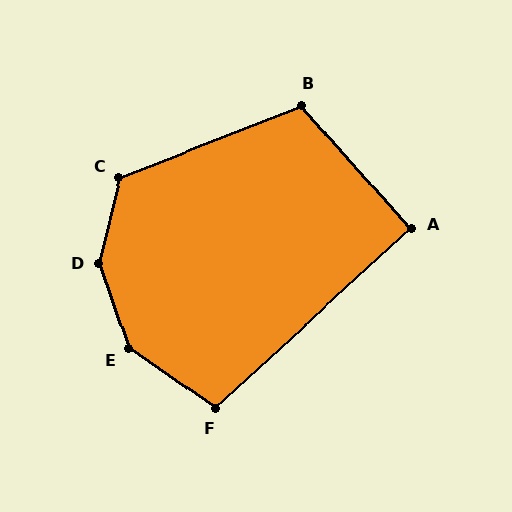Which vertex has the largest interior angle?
D, at approximately 147 degrees.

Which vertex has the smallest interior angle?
A, at approximately 91 degrees.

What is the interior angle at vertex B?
Approximately 110 degrees (obtuse).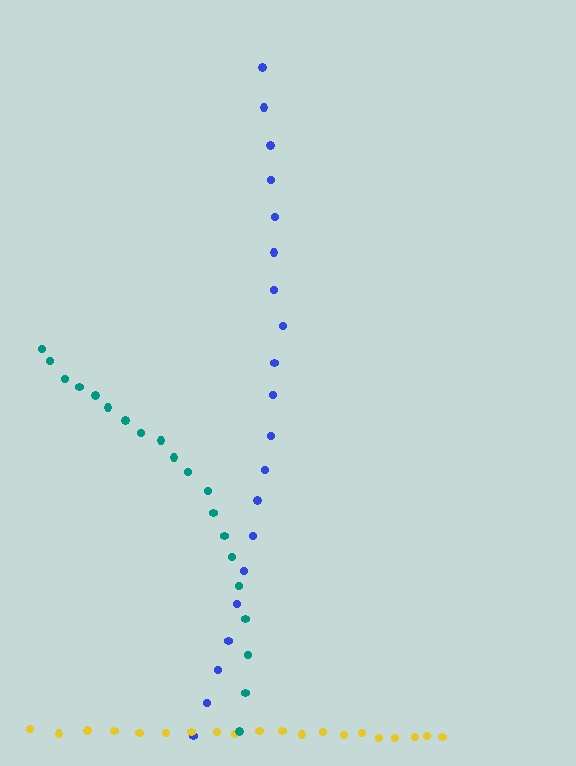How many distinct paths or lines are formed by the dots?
There are 3 distinct paths.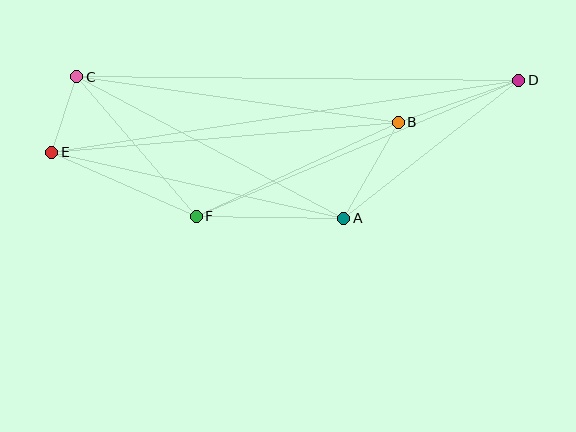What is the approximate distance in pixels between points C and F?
The distance between C and F is approximately 184 pixels.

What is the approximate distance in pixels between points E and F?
The distance between E and F is approximately 158 pixels.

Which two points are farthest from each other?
Points D and E are farthest from each other.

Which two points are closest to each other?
Points C and E are closest to each other.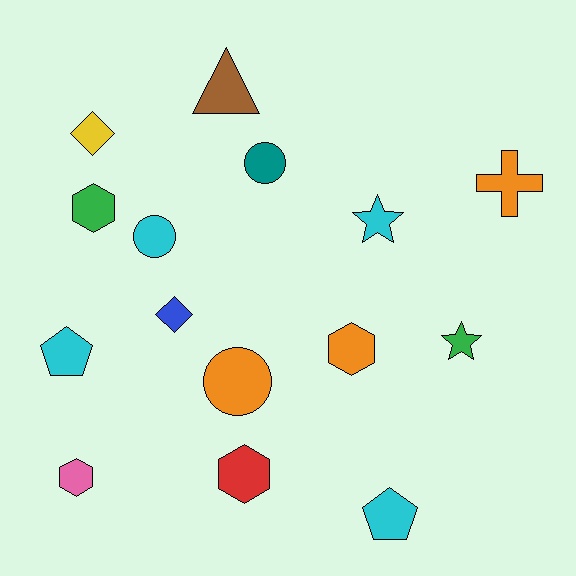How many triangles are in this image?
There is 1 triangle.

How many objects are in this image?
There are 15 objects.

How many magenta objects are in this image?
There are no magenta objects.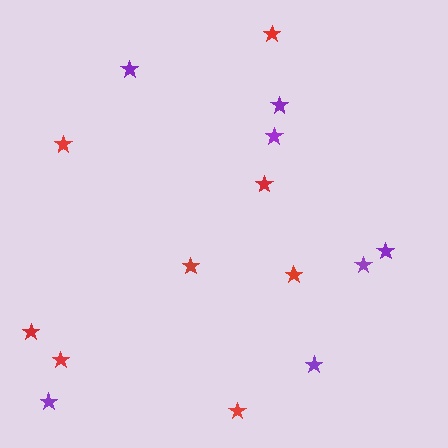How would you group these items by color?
There are 2 groups: one group of purple stars (7) and one group of red stars (8).